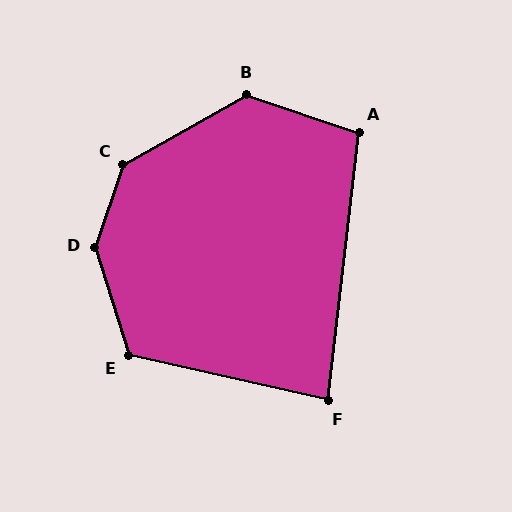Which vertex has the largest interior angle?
D, at approximately 144 degrees.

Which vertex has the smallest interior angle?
F, at approximately 84 degrees.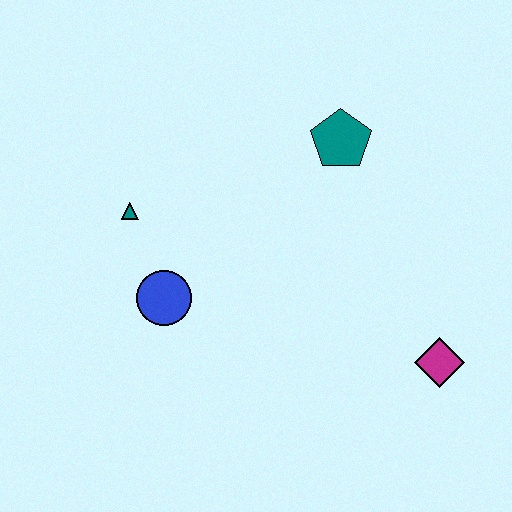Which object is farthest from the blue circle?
The magenta diamond is farthest from the blue circle.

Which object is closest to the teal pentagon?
The teal triangle is closest to the teal pentagon.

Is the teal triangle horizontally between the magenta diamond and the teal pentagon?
No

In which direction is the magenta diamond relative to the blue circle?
The magenta diamond is to the right of the blue circle.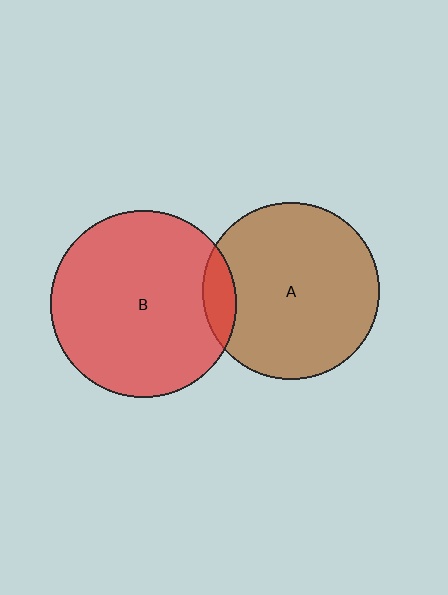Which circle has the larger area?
Circle B (red).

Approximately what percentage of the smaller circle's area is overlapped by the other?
Approximately 10%.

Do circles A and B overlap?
Yes.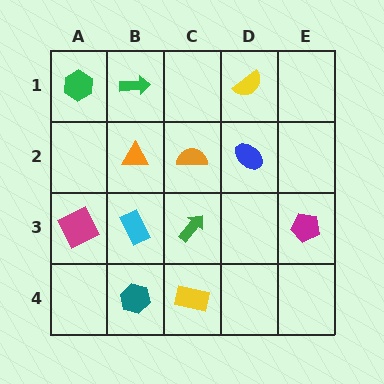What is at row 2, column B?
An orange triangle.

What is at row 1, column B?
A green arrow.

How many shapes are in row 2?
3 shapes.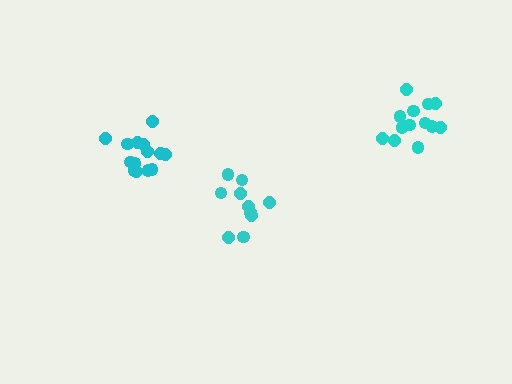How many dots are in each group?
Group 1: 10 dots, Group 2: 14 dots, Group 3: 13 dots (37 total).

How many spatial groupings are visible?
There are 3 spatial groupings.